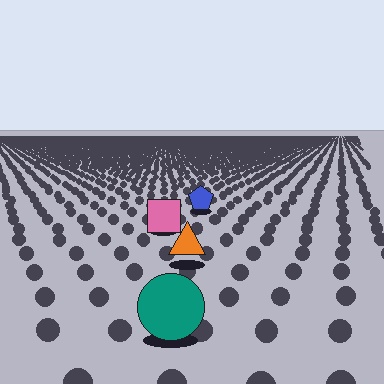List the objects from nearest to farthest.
From nearest to farthest: the teal circle, the orange triangle, the pink square, the blue pentagon.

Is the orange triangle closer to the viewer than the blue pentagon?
Yes. The orange triangle is closer — you can tell from the texture gradient: the ground texture is coarser near it.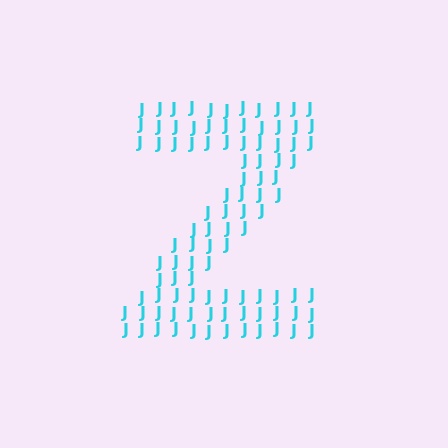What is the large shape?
The large shape is the letter Z.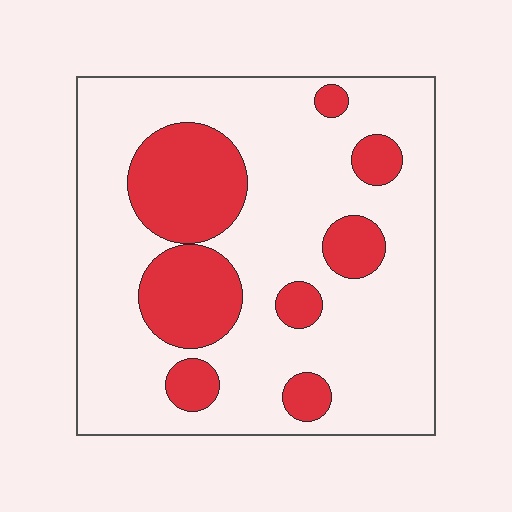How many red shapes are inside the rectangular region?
8.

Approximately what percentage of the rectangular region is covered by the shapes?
Approximately 25%.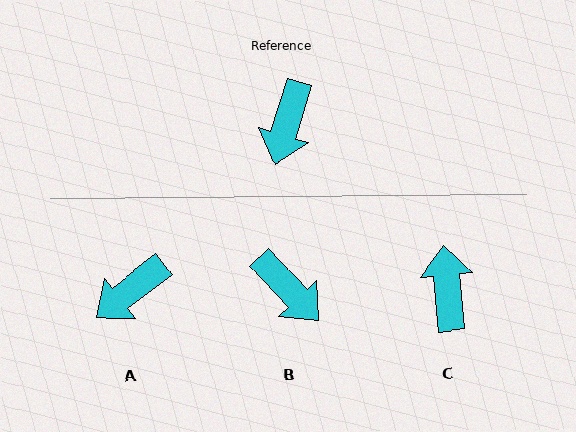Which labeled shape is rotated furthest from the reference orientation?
C, about 159 degrees away.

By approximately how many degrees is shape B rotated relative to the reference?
Approximately 60 degrees counter-clockwise.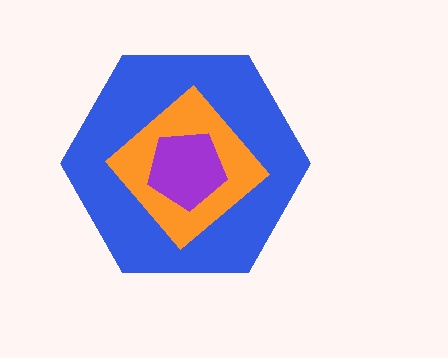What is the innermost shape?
The purple pentagon.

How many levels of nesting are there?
3.